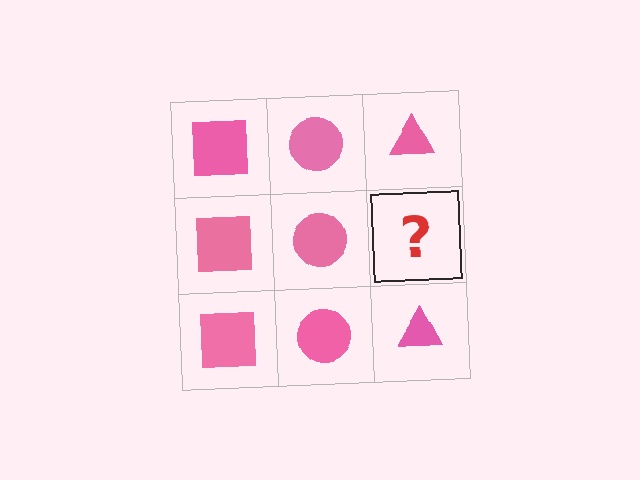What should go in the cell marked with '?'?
The missing cell should contain a pink triangle.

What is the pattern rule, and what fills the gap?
The rule is that each column has a consistent shape. The gap should be filled with a pink triangle.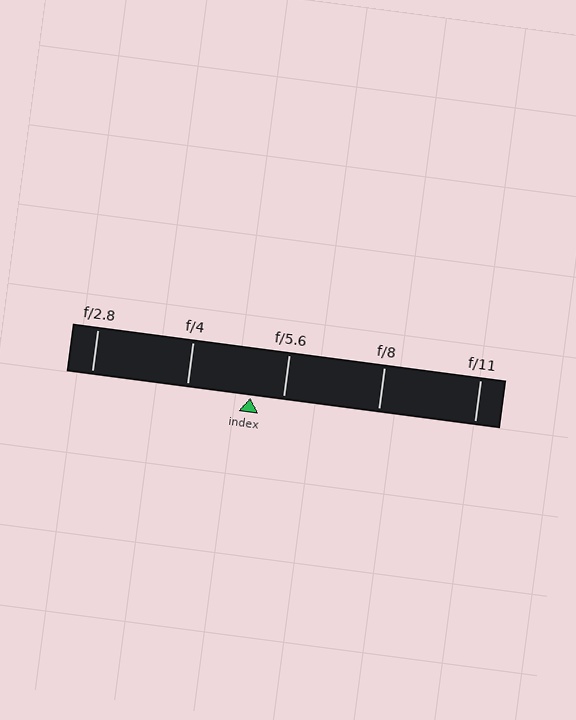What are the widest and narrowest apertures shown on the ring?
The widest aperture shown is f/2.8 and the narrowest is f/11.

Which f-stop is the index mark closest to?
The index mark is closest to f/5.6.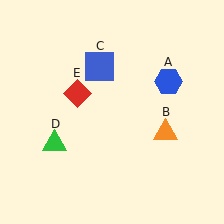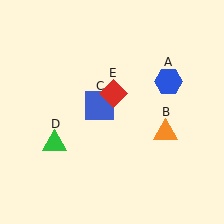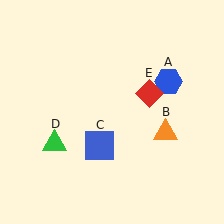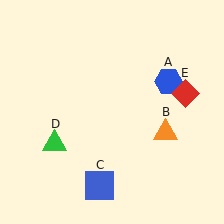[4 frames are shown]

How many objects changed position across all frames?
2 objects changed position: blue square (object C), red diamond (object E).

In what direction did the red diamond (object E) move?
The red diamond (object E) moved right.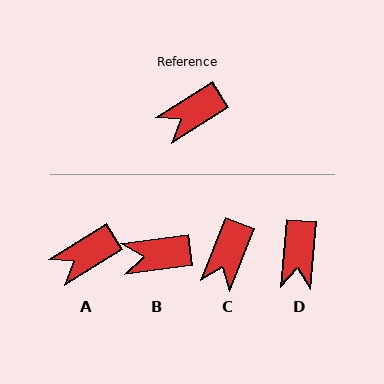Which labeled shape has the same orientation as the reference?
A.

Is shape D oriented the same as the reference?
No, it is off by about 53 degrees.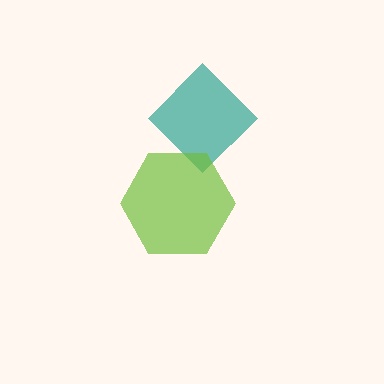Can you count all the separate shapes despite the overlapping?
Yes, there are 2 separate shapes.